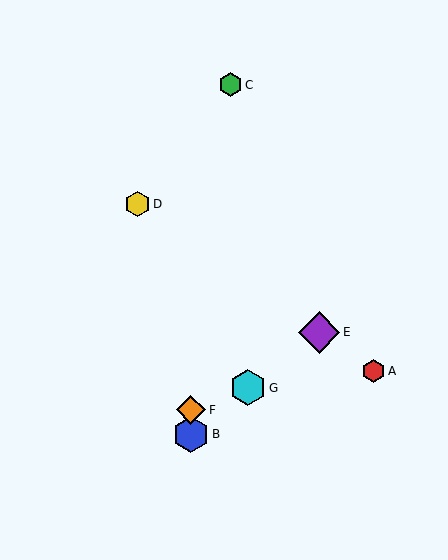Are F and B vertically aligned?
Yes, both are at x≈191.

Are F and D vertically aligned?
No, F is at x≈191 and D is at x≈137.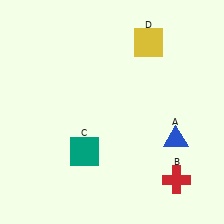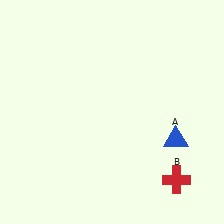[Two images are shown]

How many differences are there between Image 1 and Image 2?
There are 2 differences between the two images.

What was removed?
The yellow square (D), the teal square (C) were removed in Image 2.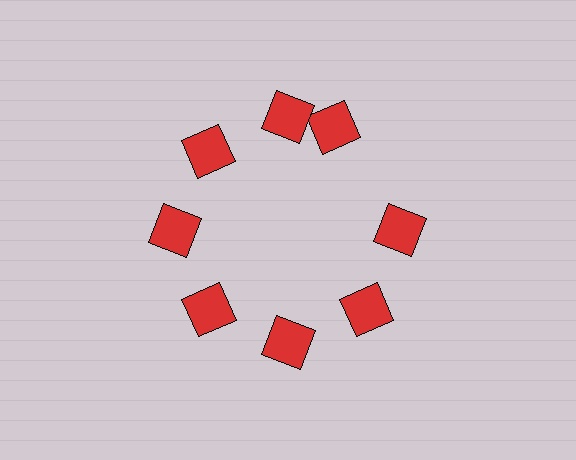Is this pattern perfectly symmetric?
No. The 8 red squares are arranged in a ring, but one element near the 2 o'clock position is rotated out of alignment along the ring, breaking the 8-fold rotational symmetry.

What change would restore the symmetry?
The symmetry would be restored by rotating it back into even spacing with its neighbors so that all 8 squares sit at equal angles and equal distance from the center.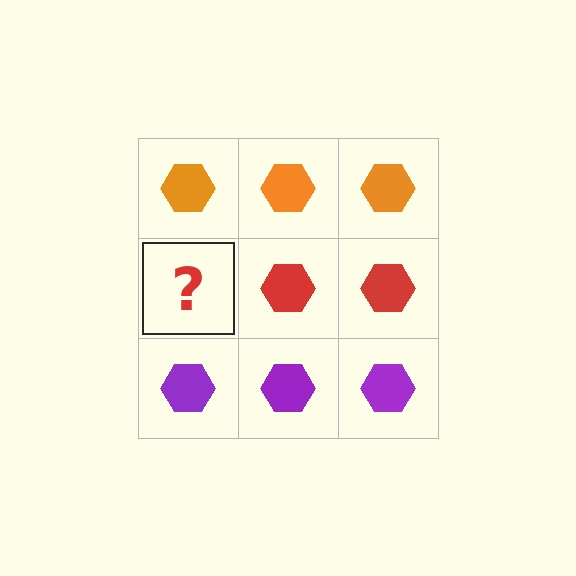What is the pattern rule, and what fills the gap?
The rule is that each row has a consistent color. The gap should be filled with a red hexagon.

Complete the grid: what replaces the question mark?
The question mark should be replaced with a red hexagon.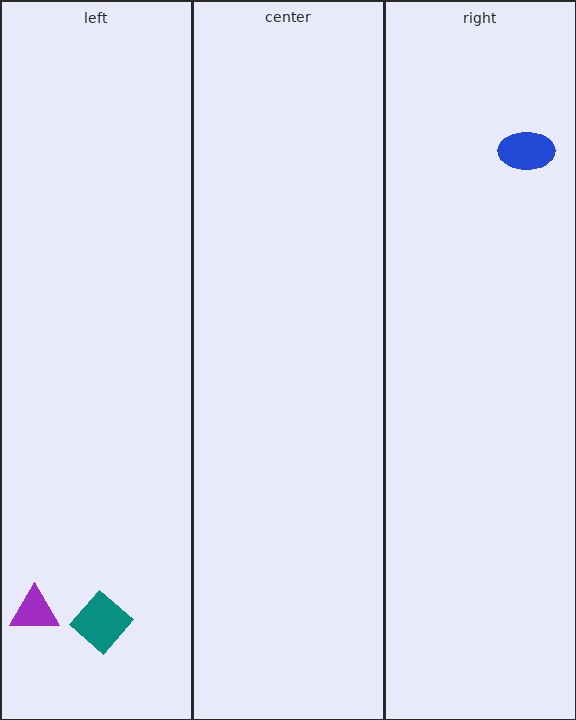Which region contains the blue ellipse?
The right region.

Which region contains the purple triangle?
The left region.